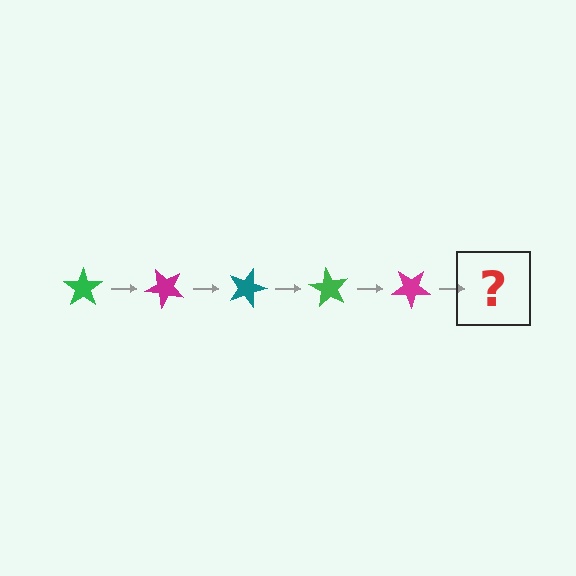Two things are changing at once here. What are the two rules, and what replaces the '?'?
The two rules are that it rotates 45 degrees each step and the color cycles through green, magenta, and teal. The '?' should be a teal star, rotated 225 degrees from the start.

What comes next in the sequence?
The next element should be a teal star, rotated 225 degrees from the start.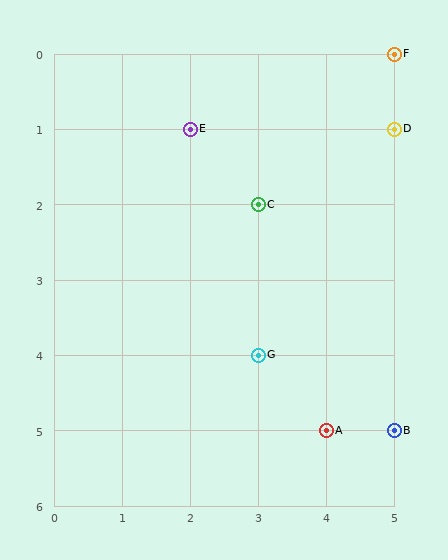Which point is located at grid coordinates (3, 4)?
Point G is at (3, 4).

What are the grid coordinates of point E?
Point E is at grid coordinates (2, 1).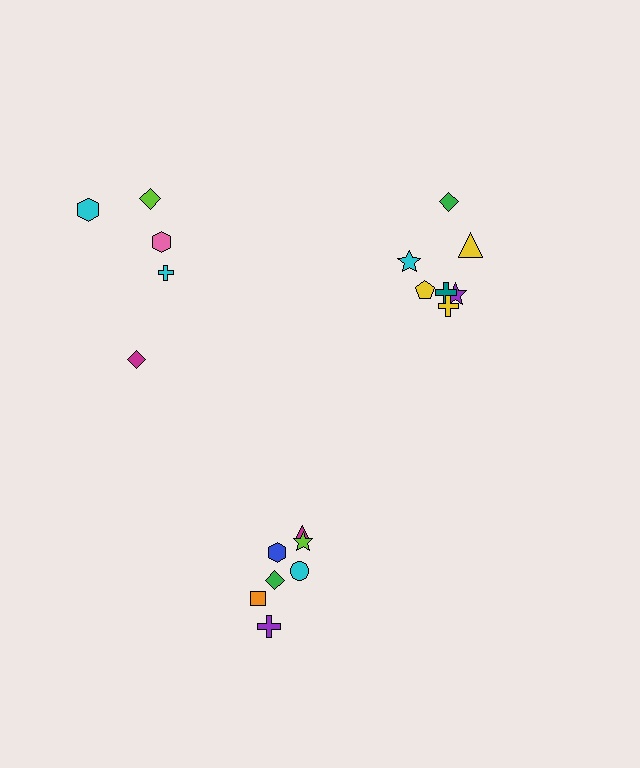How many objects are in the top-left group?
There are 5 objects.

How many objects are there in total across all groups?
There are 19 objects.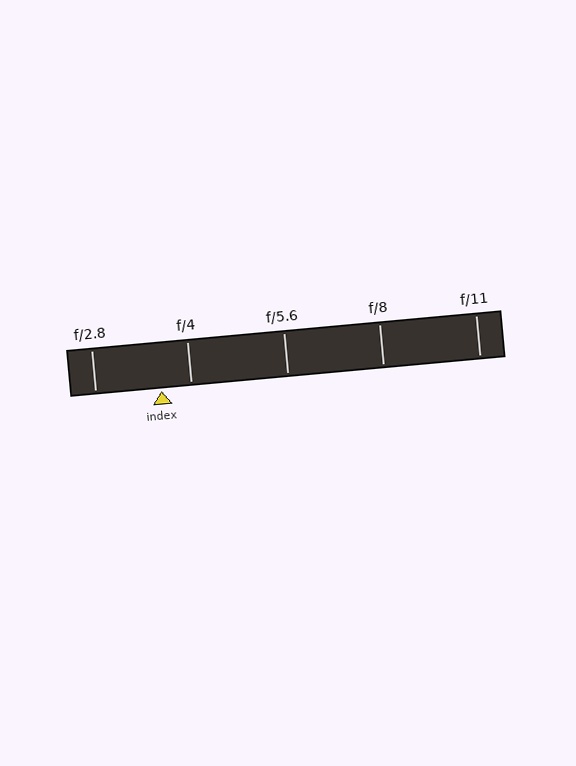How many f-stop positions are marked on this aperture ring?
There are 5 f-stop positions marked.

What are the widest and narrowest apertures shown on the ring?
The widest aperture shown is f/2.8 and the narrowest is f/11.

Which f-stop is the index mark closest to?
The index mark is closest to f/4.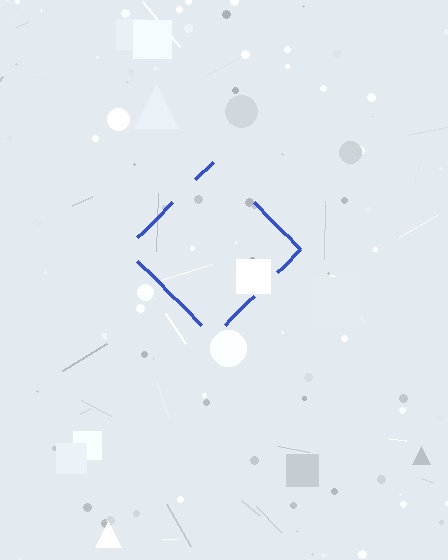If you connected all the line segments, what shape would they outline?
They would outline a diamond.